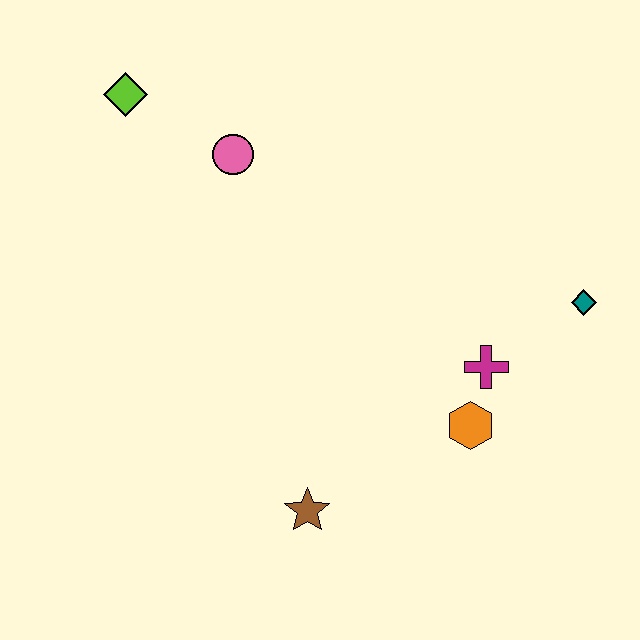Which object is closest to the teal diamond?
The magenta cross is closest to the teal diamond.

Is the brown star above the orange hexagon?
No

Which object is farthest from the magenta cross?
The lime diamond is farthest from the magenta cross.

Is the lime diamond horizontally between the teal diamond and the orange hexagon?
No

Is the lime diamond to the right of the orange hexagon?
No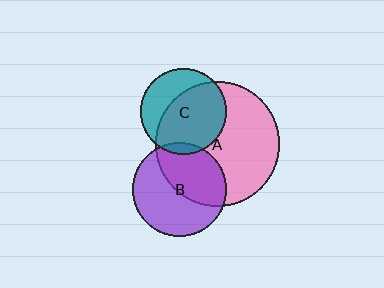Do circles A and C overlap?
Yes.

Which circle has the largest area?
Circle A (pink).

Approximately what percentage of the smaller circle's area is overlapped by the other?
Approximately 65%.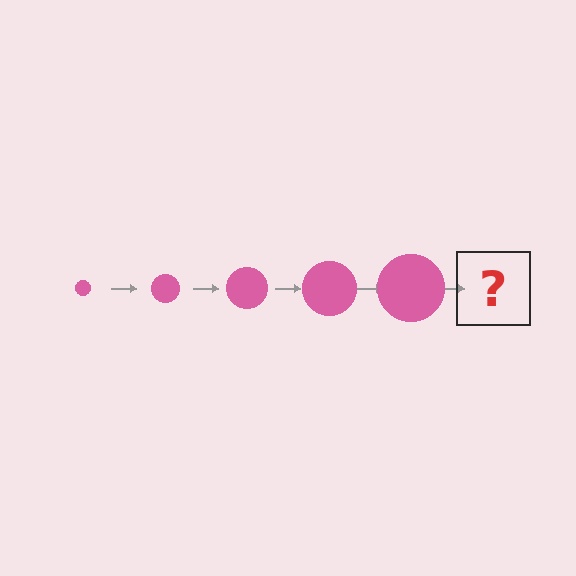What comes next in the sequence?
The next element should be a pink circle, larger than the previous one.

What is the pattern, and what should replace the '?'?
The pattern is that the circle gets progressively larger each step. The '?' should be a pink circle, larger than the previous one.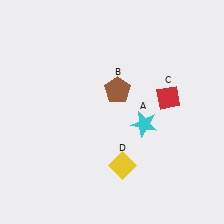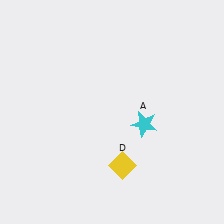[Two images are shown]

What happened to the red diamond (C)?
The red diamond (C) was removed in Image 2. It was in the top-right area of Image 1.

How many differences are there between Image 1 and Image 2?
There are 2 differences between the two images.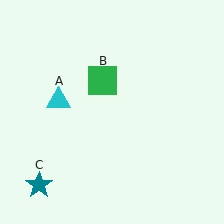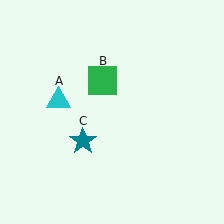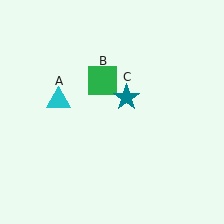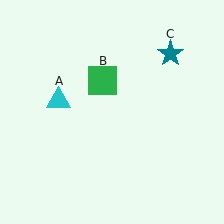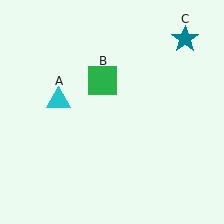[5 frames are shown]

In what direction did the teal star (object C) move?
The teal star (object C) moved up and to the right.